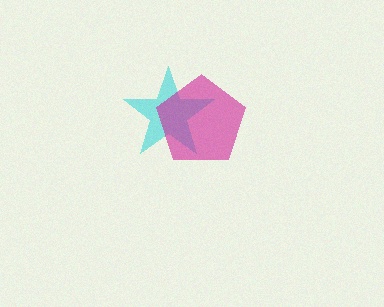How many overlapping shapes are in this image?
There are 2 overlapping shapes in the image.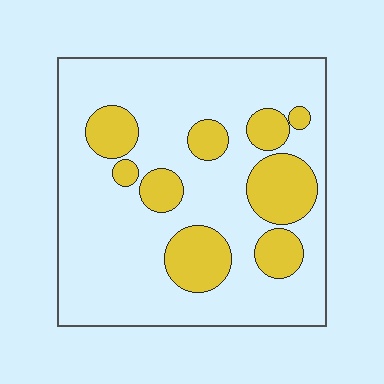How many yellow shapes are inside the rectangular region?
9.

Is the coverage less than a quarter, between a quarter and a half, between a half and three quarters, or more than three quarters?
Less than a quarter.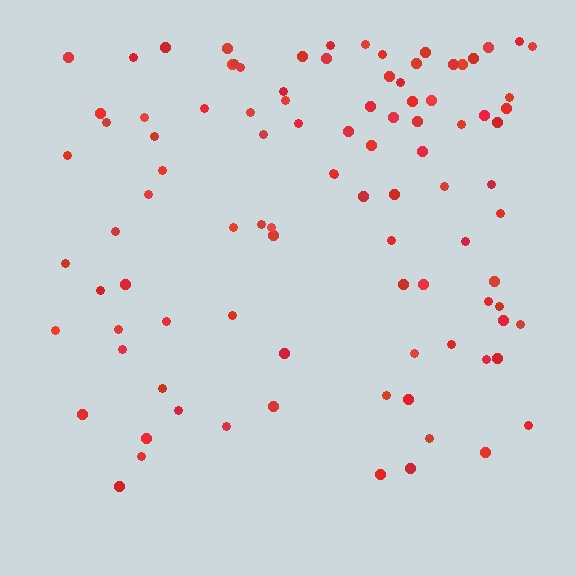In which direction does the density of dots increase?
From bottom to top, with the top side densest.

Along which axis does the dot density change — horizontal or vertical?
Vertical.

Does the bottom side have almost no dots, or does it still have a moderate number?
Still a moderate number, just noticeably fewer than the top.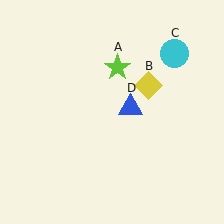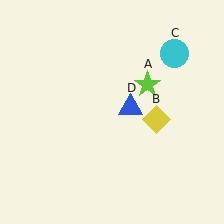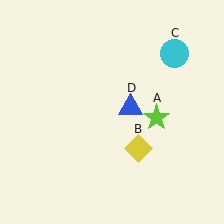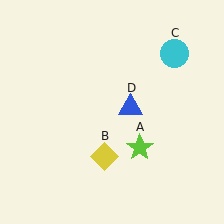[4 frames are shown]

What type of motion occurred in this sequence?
The lime star (object A), yellow diamond (object B) rotated clockwise around the center of the scene.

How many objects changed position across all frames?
2 objects changed position: lime star (object A), yellow diamond (object B).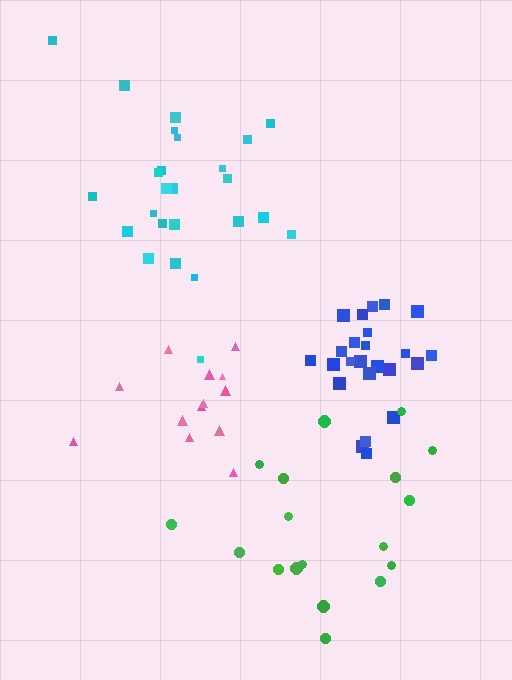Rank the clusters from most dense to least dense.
blue, cyan, pink, green.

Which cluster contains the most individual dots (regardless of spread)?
Cyan (26).